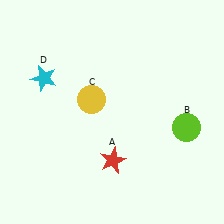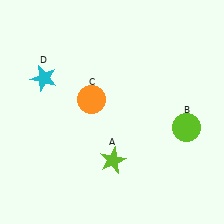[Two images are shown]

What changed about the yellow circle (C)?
In Image 1, C is yellow. In Image 2, it changed to orange.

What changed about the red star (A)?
In Image 1, A is red. In Image 2, it changed to lime.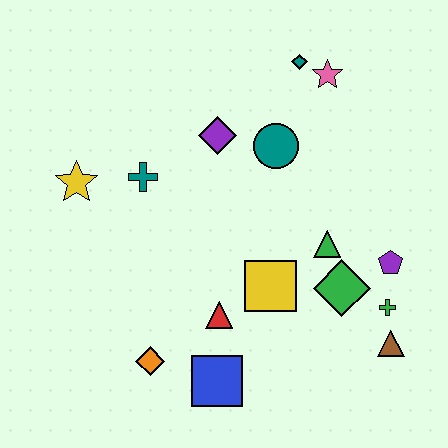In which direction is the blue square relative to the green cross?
The blue square is to the left of the green cross.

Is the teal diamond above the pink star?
Yes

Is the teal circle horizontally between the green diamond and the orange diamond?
Yes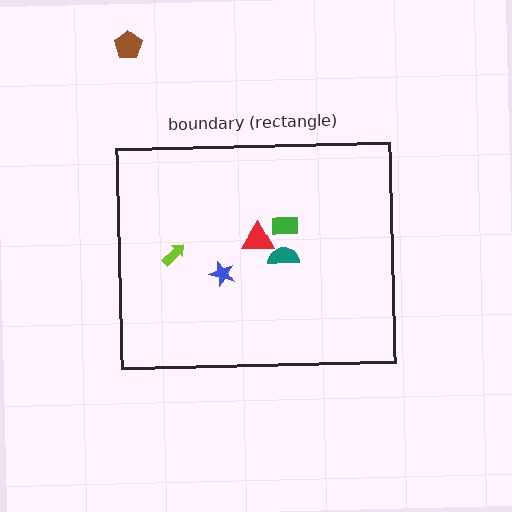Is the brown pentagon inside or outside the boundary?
Outside.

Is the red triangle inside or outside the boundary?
Inside.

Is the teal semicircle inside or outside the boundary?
Inside.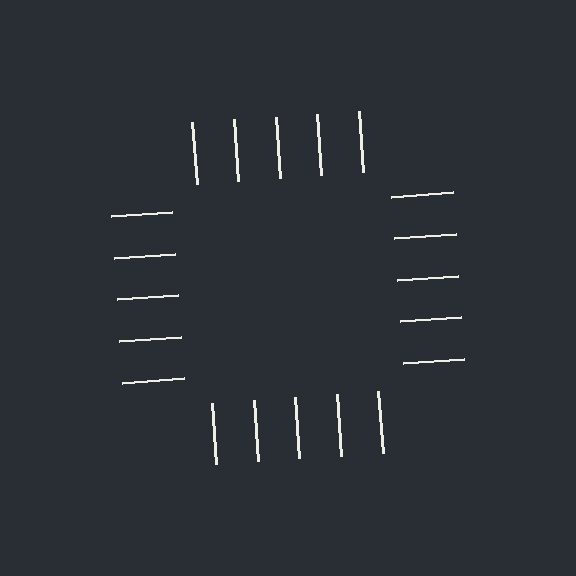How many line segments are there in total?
20 — 5 along each of the 4 edges.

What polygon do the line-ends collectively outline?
An illusory square — the line segments terminate on its edges but no continuous stroke is drawn.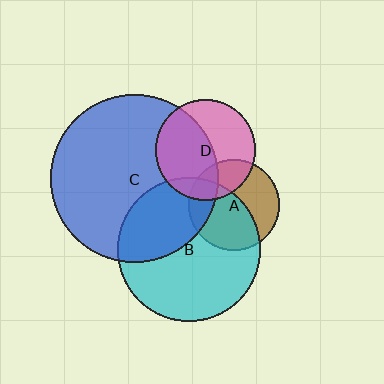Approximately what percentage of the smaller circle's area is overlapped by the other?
Approximately 35%.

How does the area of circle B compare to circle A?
Approximately 2.5 times.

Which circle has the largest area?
Circle C (blue).